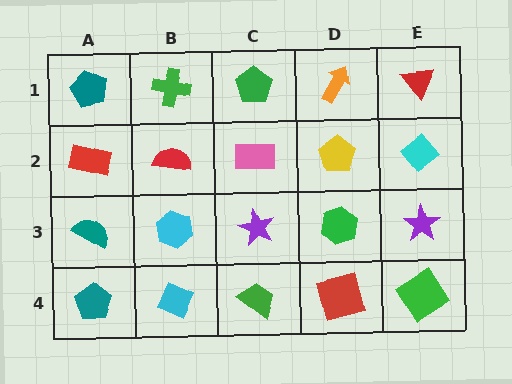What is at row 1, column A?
A teal pentagon.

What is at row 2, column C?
A pink rectangle.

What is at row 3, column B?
A cyan hexagon.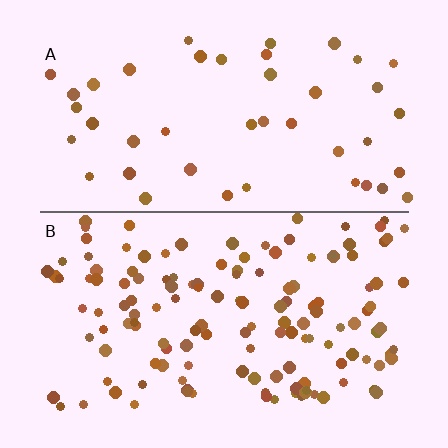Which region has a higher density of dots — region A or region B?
B (the bottom).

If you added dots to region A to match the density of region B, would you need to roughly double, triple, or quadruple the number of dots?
Approximately triple.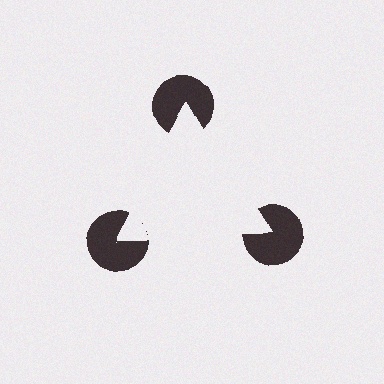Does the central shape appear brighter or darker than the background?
It typically appears slightly brighter than the background, even though no actual brightness change is drawn.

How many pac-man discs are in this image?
There are 3 — one at each vertex of the illusory triangle.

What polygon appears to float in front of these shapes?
An illusory triangle — its edges are inferred from the aligned wedge cuts in the pac-man discs, not physically drawn.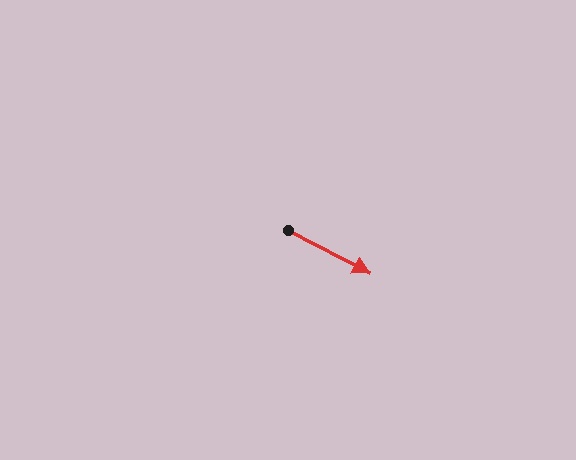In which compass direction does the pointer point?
Southeast.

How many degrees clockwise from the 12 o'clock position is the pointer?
Approximately 118 degrees.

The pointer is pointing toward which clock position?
Roughly 4 o'clock.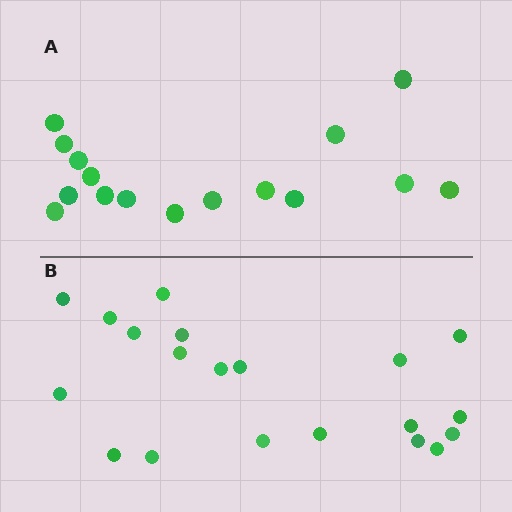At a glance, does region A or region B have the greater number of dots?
Region B (the bottom region) has more dots.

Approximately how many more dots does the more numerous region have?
Region B has about 4 more dots than region A.